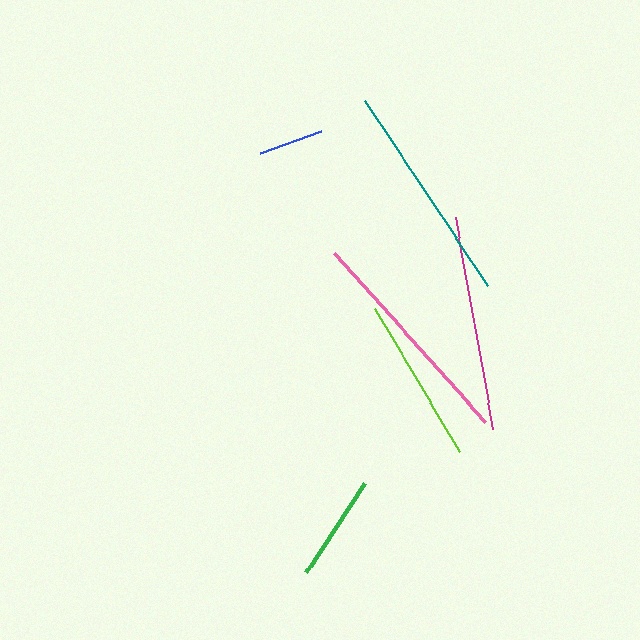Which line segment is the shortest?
The blue line is the shortest at approximately 65 pixels.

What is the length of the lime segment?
The lime segment is approximately 166 pixels long.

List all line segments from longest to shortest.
From longest to shortest: pink, teal, magenta, lime, green, blue.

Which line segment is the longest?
The pink line is the longest at approximately 226 pixels.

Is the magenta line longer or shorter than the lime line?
The magenta line is longer than the lime line.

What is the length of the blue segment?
The blue segment is approximately 65 pixels long.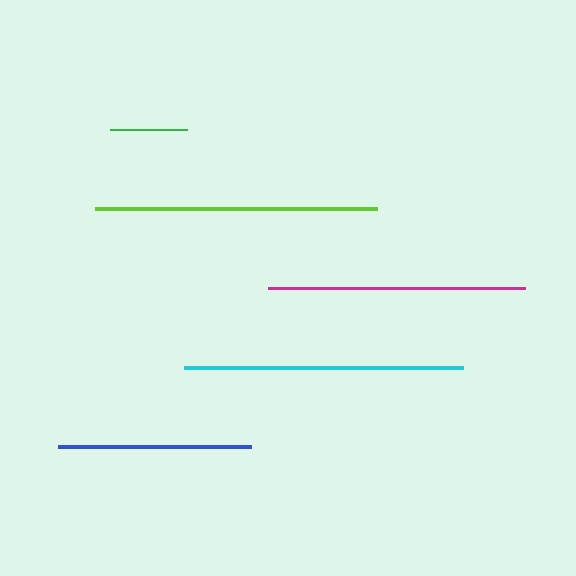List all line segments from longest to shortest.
From longest to shortest: lime, cyan, magenta, blue, green.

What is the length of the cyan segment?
The cyan segment is approximately 279 pixels long.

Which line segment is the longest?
The lime line is the longest at approximately 282 pixels.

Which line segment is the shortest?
The green line is the shortest at approximately 77 pixels.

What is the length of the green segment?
The green segment is approximately 77 pixels long.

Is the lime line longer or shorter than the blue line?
The lime line is longer than the blue line.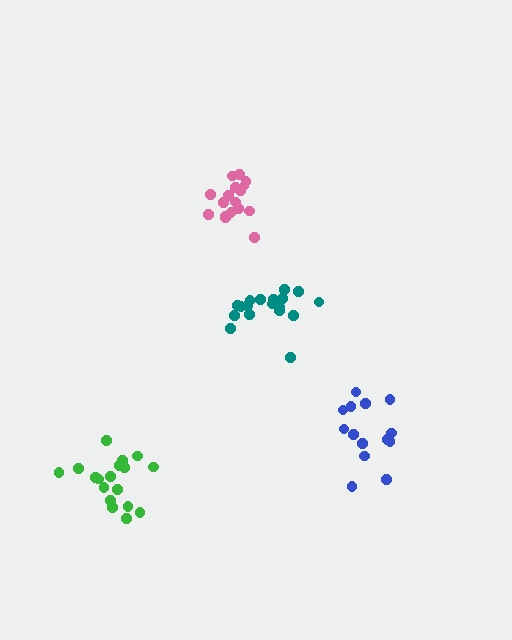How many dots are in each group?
Group 1: 18 dots, Group 2: 18 dots, Group 3: 14 dots, Group 4: 17 dots (67 total).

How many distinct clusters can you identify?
There are 4 distinct clusters.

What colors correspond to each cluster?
The clusters are colored: green, teal, blue, pink.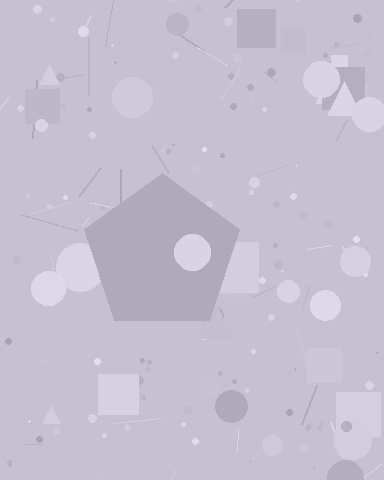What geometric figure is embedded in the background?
A pentagon is embedded in the background.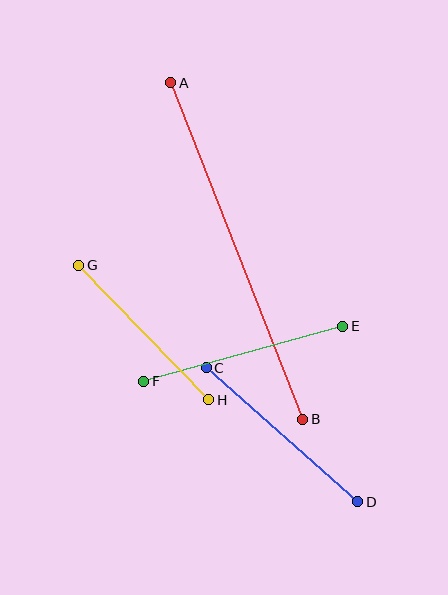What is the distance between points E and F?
The distance is approximately 207 pixels.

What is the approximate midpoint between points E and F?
The midpoint is at approximately (243, 354) pixels.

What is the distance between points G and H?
The distance is approximately 187 pixels.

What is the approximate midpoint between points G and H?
The midpoint is at approximately (144, 332) pixels.